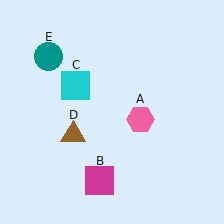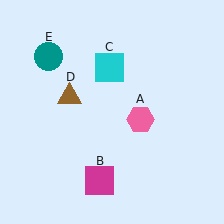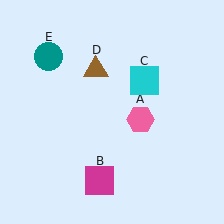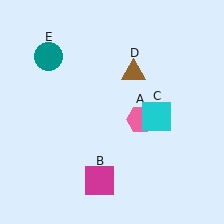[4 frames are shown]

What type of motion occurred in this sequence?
The cyan square (object C), brown triangle (object D) rotated clockwise around the center of the scene.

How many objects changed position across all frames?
2 objects changed position: cyan square (object C), brown triangle (object D).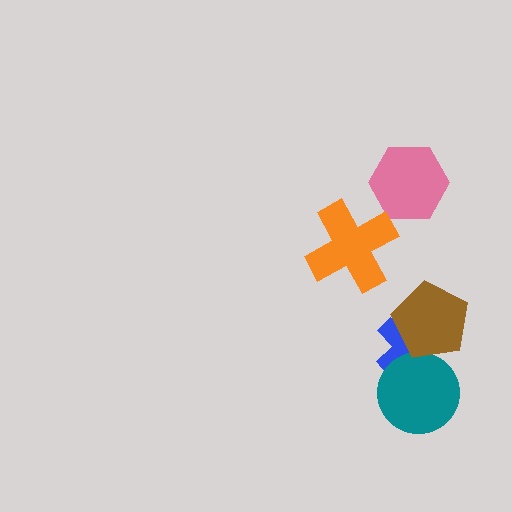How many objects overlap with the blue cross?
2 objects overlap with the blue cross.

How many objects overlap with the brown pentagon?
2 objects overlap with the brown pentagon.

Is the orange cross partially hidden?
No, no other shape covers it.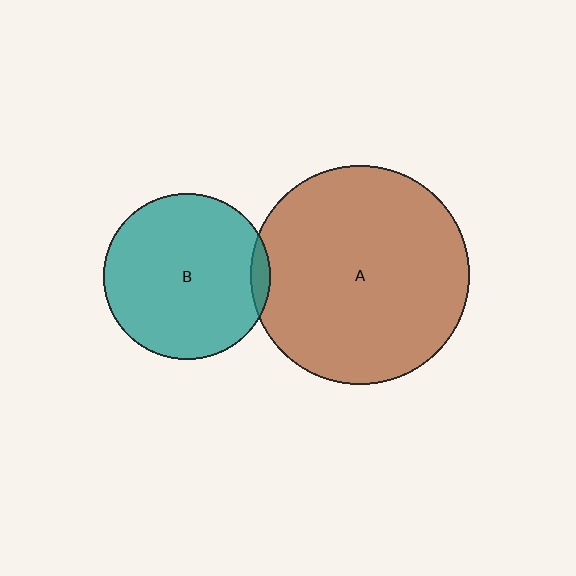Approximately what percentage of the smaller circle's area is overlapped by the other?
Approximately 5%.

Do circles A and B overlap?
Yes.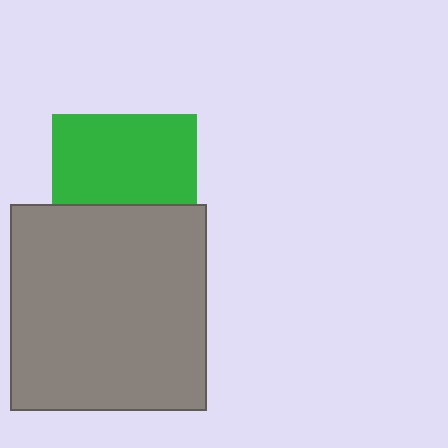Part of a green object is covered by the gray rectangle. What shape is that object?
It is a square.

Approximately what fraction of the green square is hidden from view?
Roughly 38% of the green square is hidden behind the gray rectangle.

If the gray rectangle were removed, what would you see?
You would see the complete green square.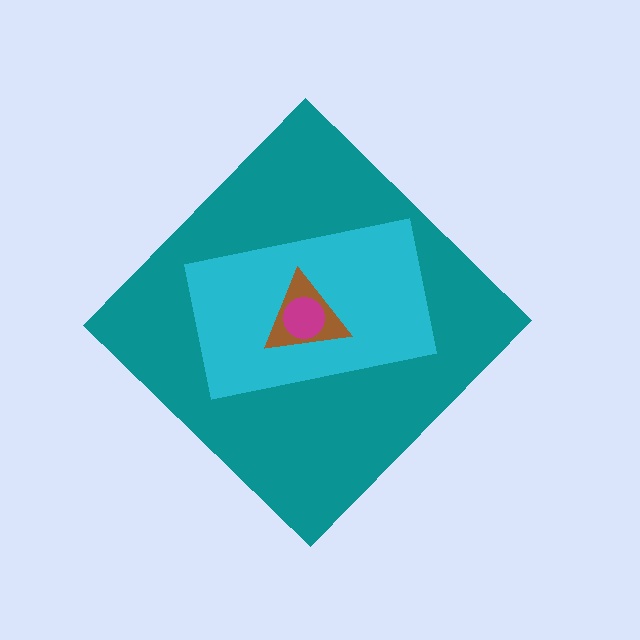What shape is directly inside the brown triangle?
The magenta circle.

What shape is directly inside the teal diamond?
The cyan rectangle.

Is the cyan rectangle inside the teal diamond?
Yes.